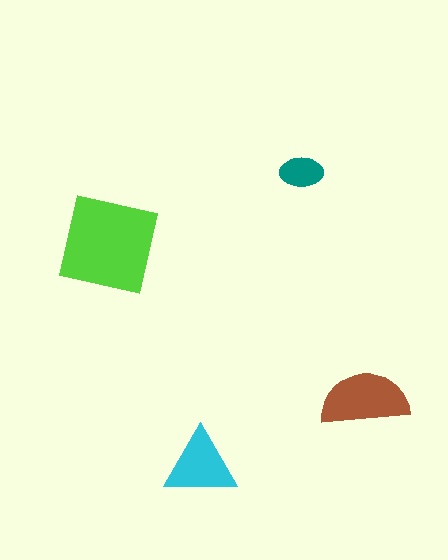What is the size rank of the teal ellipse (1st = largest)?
4th.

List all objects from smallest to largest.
The teal ellipse, the cyan triangle, the brown semicircle, the lime square.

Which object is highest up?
The teal ellipse is topmost.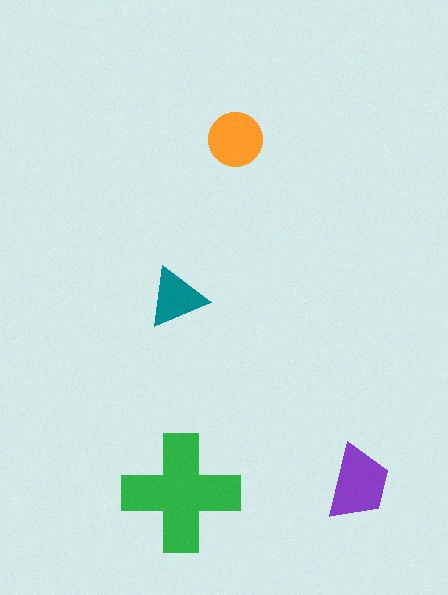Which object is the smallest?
The teal triangle.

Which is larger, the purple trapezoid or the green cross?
The green cross.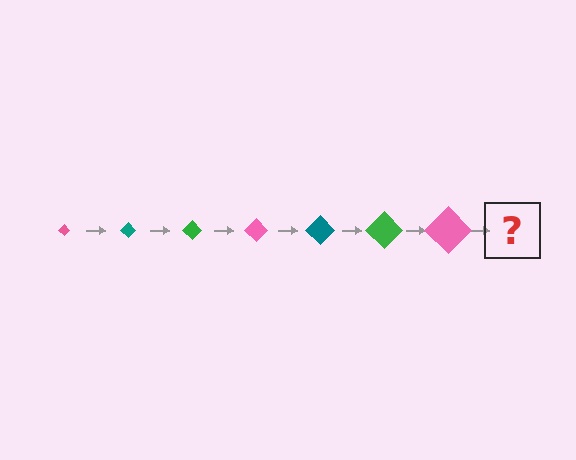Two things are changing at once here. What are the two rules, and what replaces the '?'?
The two rules are that the diamond grows larger each step and the color cycles through pink, teal, and green. The '?' should be a teal diamond, larger than the previous one.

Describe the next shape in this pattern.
It should be a teal diamond, larger than the previous one.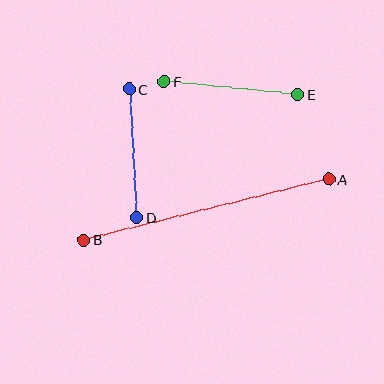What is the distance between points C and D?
The distance is approximately 129 pixels.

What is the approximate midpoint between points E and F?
The midpoint is at approximately (231, 88) pixels.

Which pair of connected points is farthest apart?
Points A and B are farthest apart.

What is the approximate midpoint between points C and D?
The midpoint is at approximately (133, 153) pixels.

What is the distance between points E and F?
The distance is approximately 134 pixels.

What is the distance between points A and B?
The distance is approximately 253 pixels.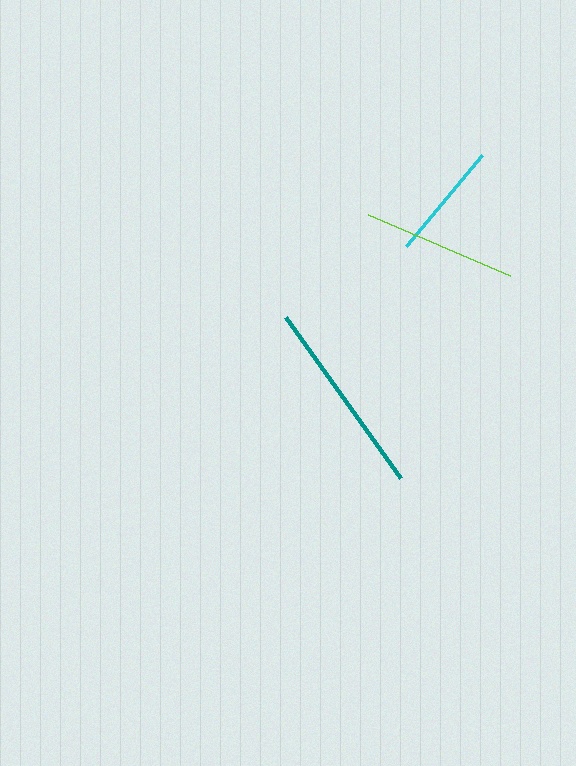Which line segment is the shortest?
The cyan line is the shortest at approximately 118 pixels.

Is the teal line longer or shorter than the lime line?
The teal line is longer than the lime line.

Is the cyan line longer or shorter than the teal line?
The teal line is longer than the cyan line.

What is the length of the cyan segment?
The cyan segment is approximately 118 pixels long.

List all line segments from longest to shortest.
From longest to shortest: teal, lime, cyan.